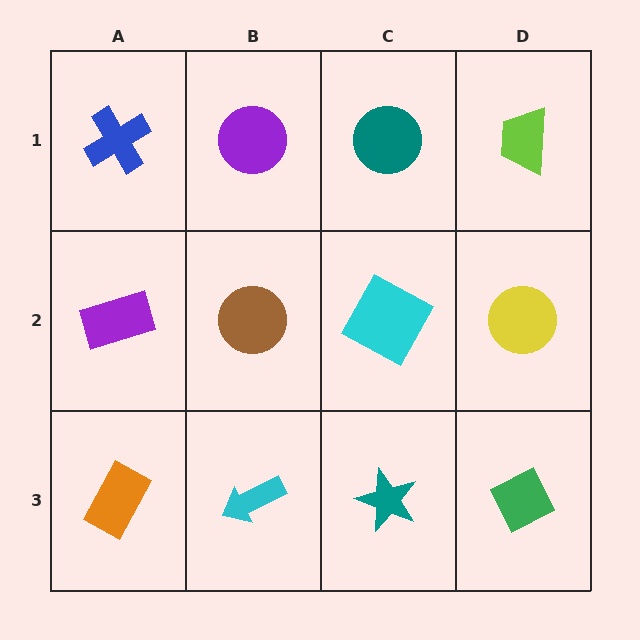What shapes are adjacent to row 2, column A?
A blue cross (row 1, column A), an orange rectangle (row 3, column A), a brown circle (row 2, column B).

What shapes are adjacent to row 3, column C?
A cyan square (row 2, column C), a cyan arrow (row 3, column B), a green diamond (row 3, column D).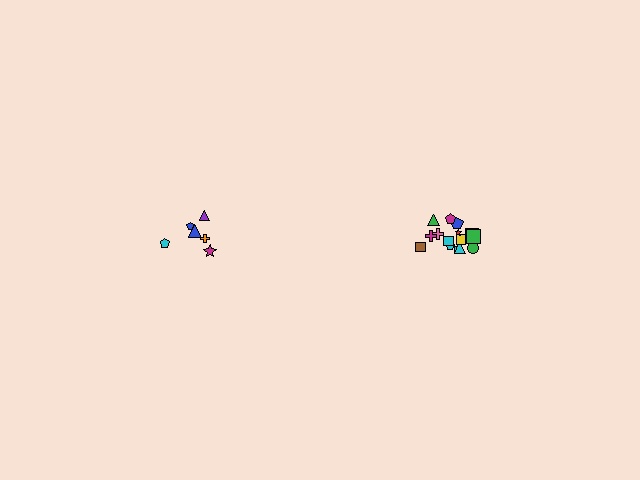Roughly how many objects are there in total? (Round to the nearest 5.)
Roughly 20 objects in total.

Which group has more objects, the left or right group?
The right group.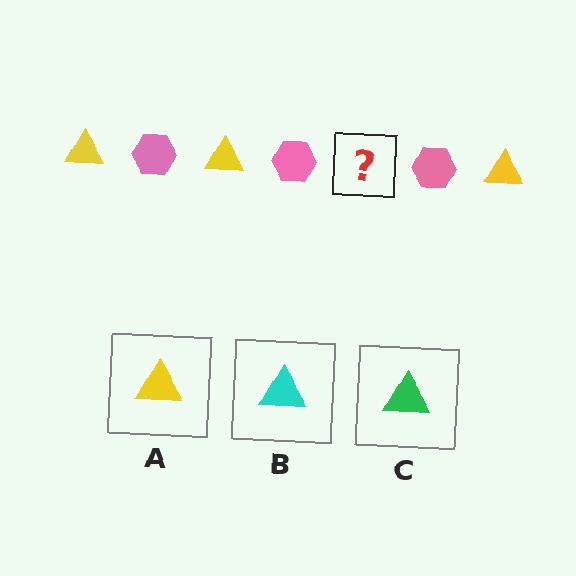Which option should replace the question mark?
Option A.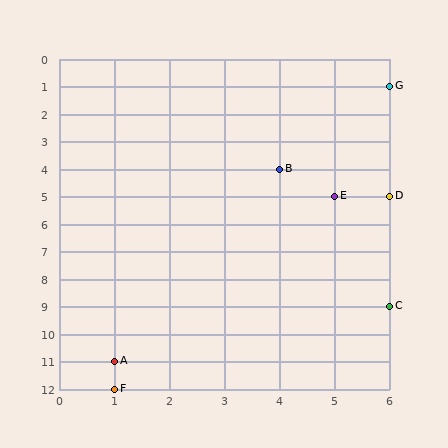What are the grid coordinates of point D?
Point D is at grid coordinates (6, 5).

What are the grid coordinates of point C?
Point C is at grid coordinates (6, 9).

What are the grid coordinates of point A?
Point A is at grid coordinates (1, 11).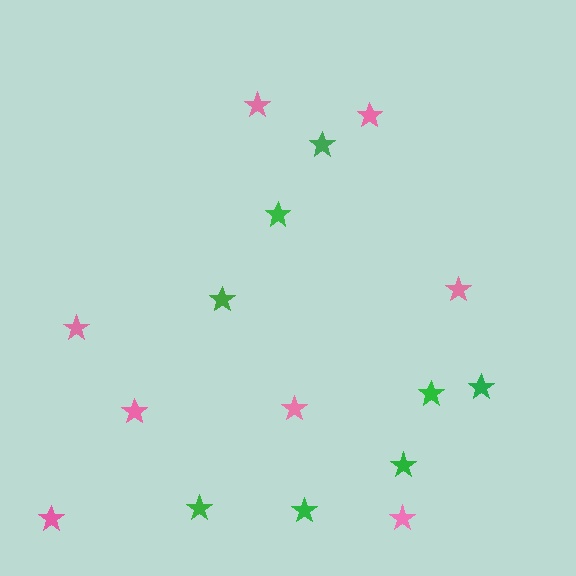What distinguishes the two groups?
There are 2 groups: one group of green stars (8) and one group of pink stars (8).